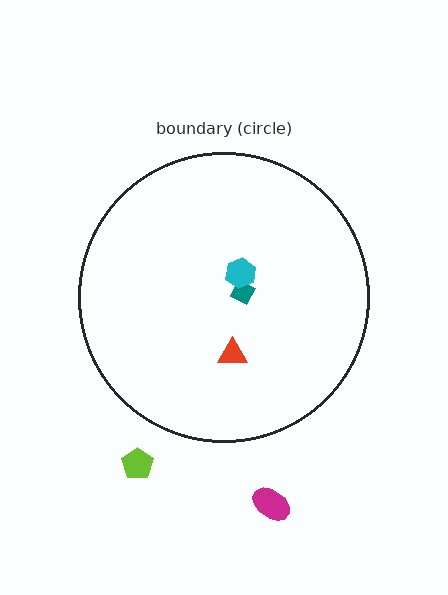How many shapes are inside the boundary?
3 inside, 2 outside.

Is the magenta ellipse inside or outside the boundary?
Outside.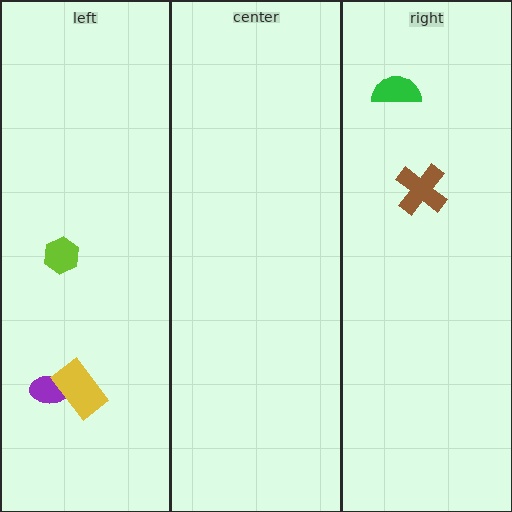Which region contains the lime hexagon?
The left region.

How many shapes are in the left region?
3.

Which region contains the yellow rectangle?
The left region.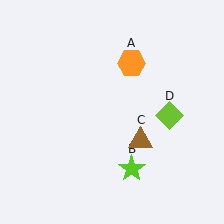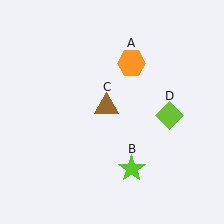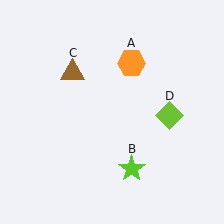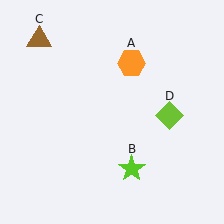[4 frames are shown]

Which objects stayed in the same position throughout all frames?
Orange hexagon (object A) and lime star (object B) and lime diamond (object D) remained stationary.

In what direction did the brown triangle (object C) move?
The brown triangle (object C) moved up and to the left.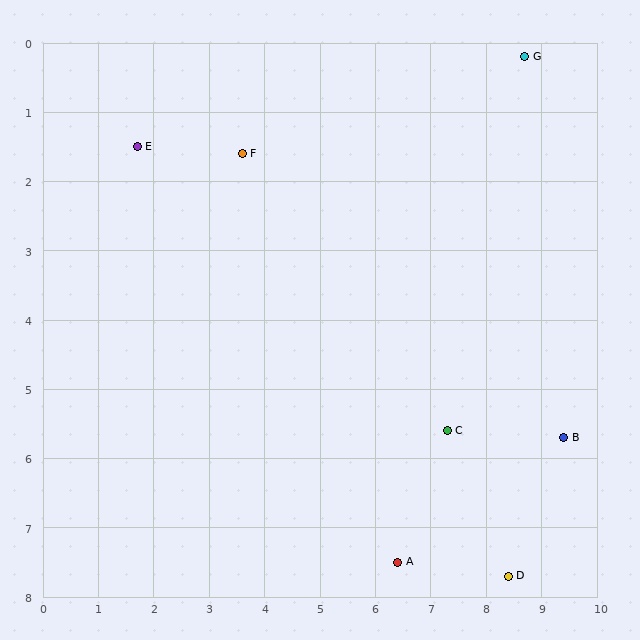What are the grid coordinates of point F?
Point F is at approximately (3.6, 1.6).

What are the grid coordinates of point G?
Point G is at approximately (8.7, 0.2).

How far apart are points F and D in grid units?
Points F and D are about 7.8 grid units apart.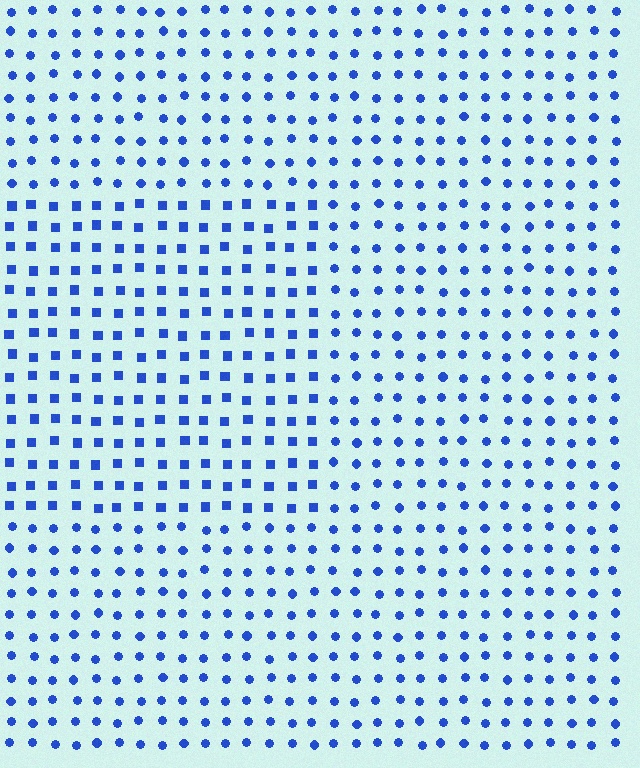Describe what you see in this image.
The image is filled with small blue elements arranged in a uniform grid. A rectangle-shaped region contains squares, while the surrounding area contains circles. The boundary is defined purely by the change in element shape.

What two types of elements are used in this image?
The image uses squares inside the rectangle region and circles outside it.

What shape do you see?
I see a rectangle.